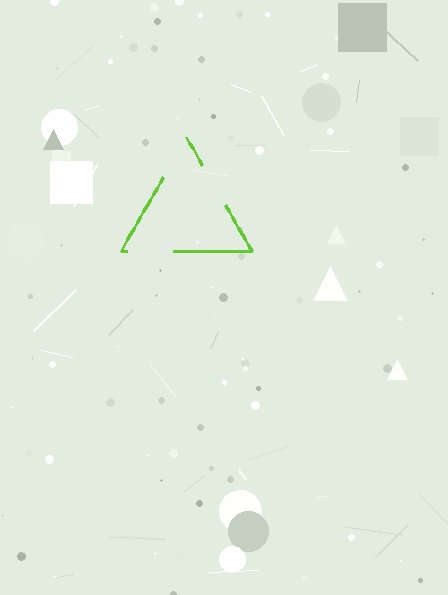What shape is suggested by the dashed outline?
The dashed outline suggests a triangle.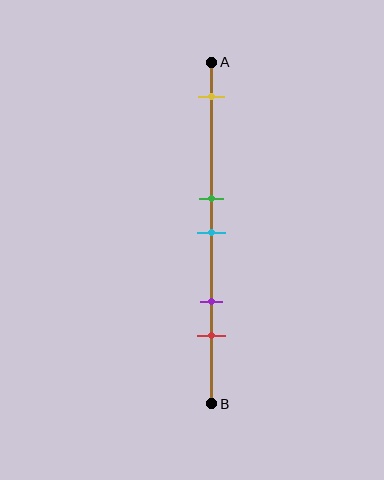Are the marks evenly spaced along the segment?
No, the marks are not evenly spaced.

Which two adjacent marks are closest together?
The green and cyan marks are the closest adjacent pair.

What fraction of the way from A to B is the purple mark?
The purple mark is approximately 70% (0.7) of the way from A to B.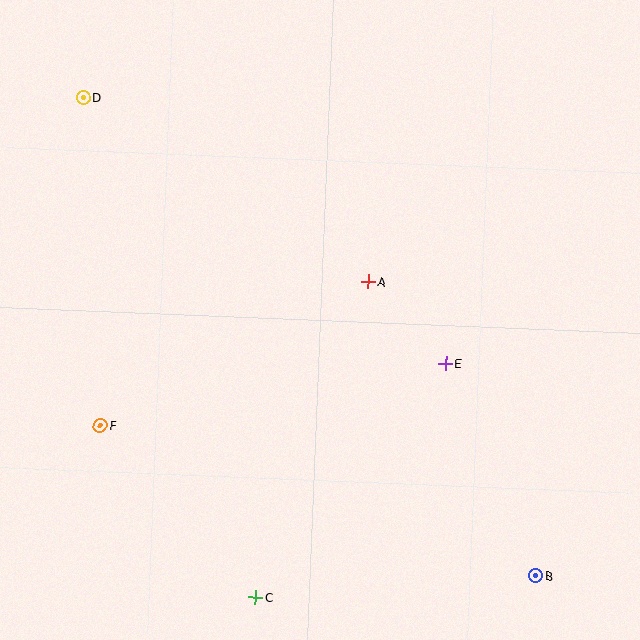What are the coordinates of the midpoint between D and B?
The midpoint between D and B is at (309, 337).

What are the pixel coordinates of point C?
Point C is at (256, 598).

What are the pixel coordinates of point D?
Point D is at (83, 97).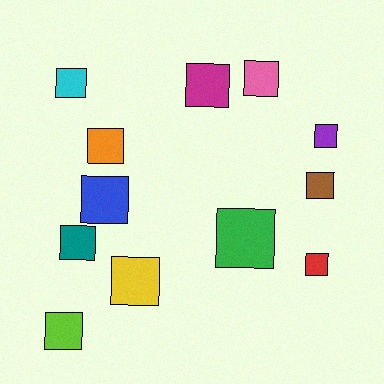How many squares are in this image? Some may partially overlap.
There are 12 squares.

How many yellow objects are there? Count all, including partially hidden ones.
There is 1 yellow object.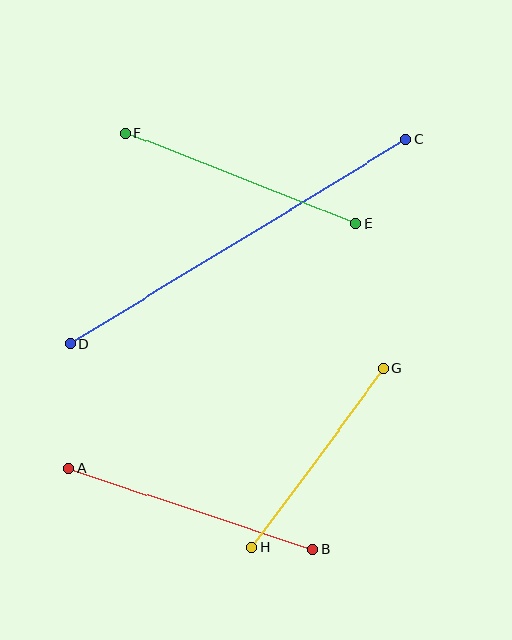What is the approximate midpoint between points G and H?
The midpoint is at approximately (318, 458) pixels.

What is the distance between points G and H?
The distance is approximately 222 pixels.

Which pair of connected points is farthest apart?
Points C and D are farthest apart.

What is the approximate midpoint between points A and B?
The midpoint is at approximately (191, 509) pixels.